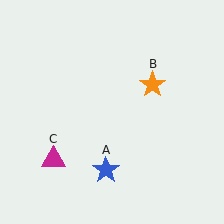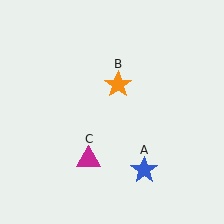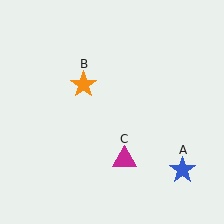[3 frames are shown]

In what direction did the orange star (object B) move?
The orange star (object B) moved left.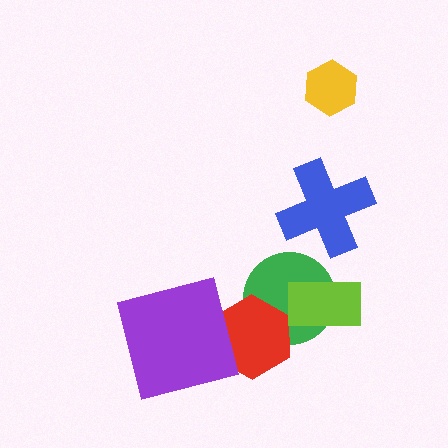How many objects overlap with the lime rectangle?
1 object overlaps with the lime rectangle.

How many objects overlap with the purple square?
1 object overlaps with the purple square.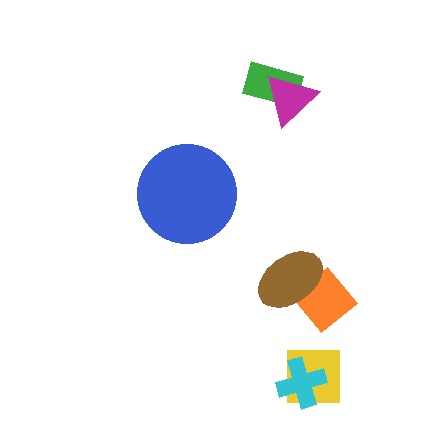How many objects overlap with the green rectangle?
1 object overlaps with the green rectangle.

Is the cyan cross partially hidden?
No, no other shape covers it.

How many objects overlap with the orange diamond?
1 object overlaps with the orange diamond.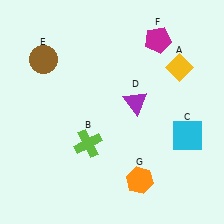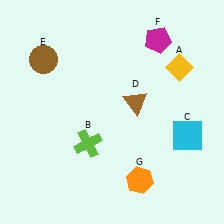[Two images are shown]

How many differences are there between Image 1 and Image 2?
There is 1 difference between the two images.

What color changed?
The triangle (D) changed from purple in Image 1 to brown in Image 2.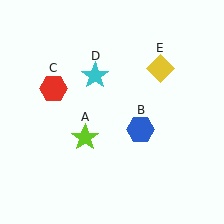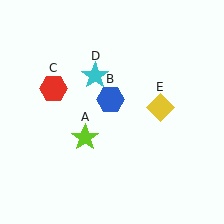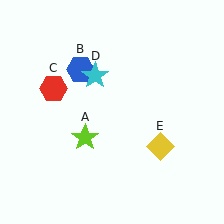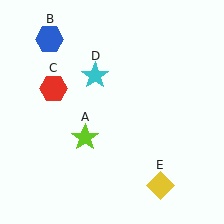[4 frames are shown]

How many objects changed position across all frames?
2 objects changed position: blue hexagon (object B), yellow diamond (object E).